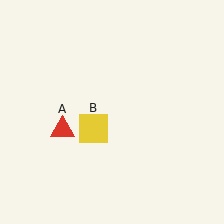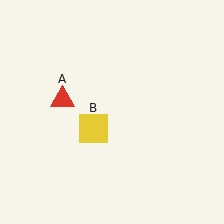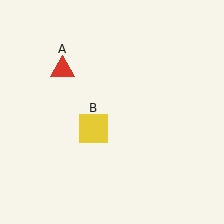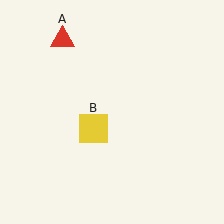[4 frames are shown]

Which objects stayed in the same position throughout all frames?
Yellow square (object B) remained stationary.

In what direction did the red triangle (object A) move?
The red triangle (object A) moved up.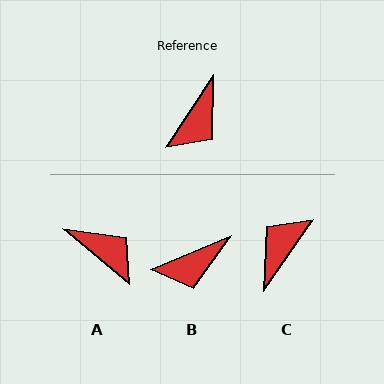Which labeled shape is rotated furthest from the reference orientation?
C, about 178 degrees away.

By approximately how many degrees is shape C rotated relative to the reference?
Approximately 178 degrees counter-clockwise.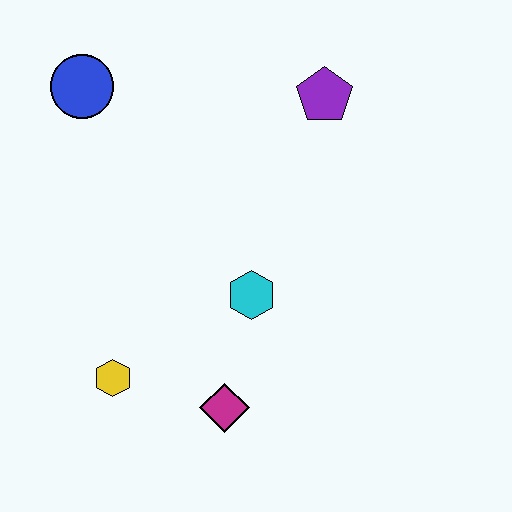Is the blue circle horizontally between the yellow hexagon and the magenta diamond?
No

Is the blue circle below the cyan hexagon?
No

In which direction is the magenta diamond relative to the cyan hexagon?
The magenta diamond is below the cyan hexagon.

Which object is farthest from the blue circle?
The magenta diamond is farthest from the blue circle.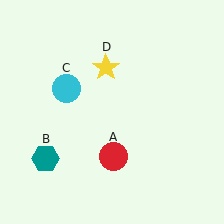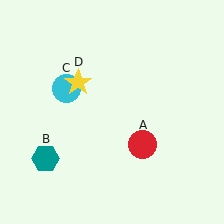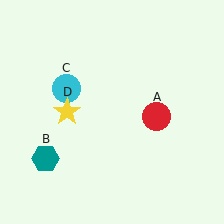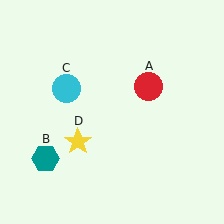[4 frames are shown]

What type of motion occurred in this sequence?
The red circle (object A), yellow star (object D) rotated counterclockwise around the center of the scene.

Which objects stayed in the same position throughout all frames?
Teal hexagon (object B) and cyan circle (object C) remained stationary.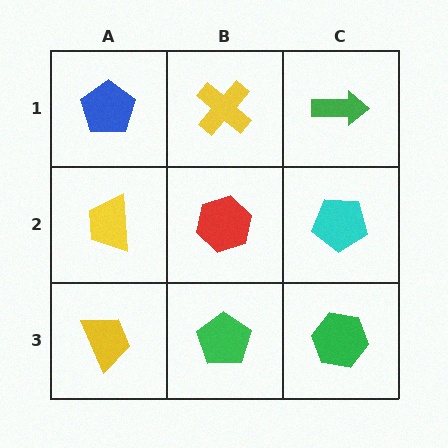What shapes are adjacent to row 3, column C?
A cyan pentagon (row 2, column C), a green pentagon (row 3, column B).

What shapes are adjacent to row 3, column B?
A red hexagon (row 2, column B), a yellow trapezoid (row 3, column A), a green hexagon (row 3, column C).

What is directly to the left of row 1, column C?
A yellow cross.